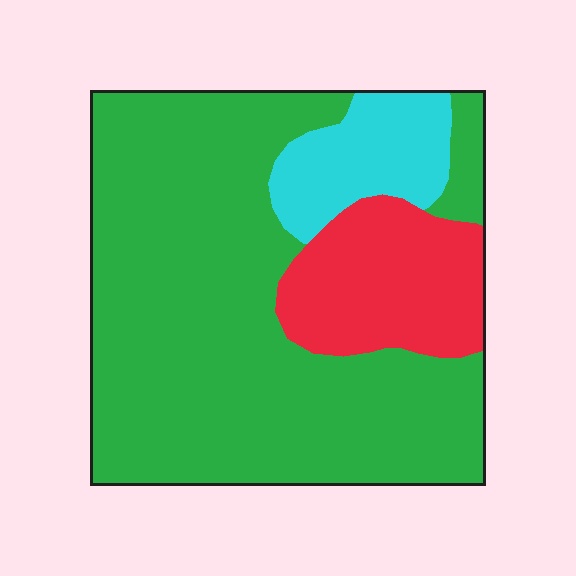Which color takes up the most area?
Green, at roughly 70%.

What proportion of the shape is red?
Red covers around 20% of the shape.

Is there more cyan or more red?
Red.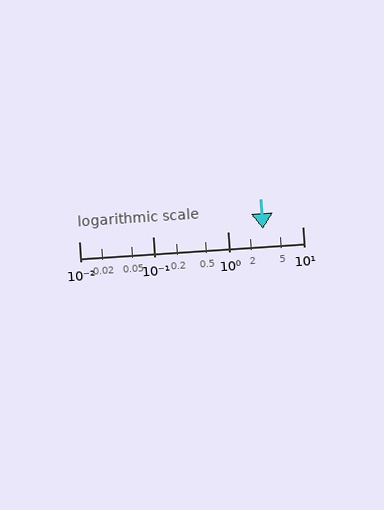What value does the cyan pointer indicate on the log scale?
The pointer indicates approximately 3.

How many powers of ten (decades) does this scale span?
The scale spans 3 decades, from 0.01 to 10.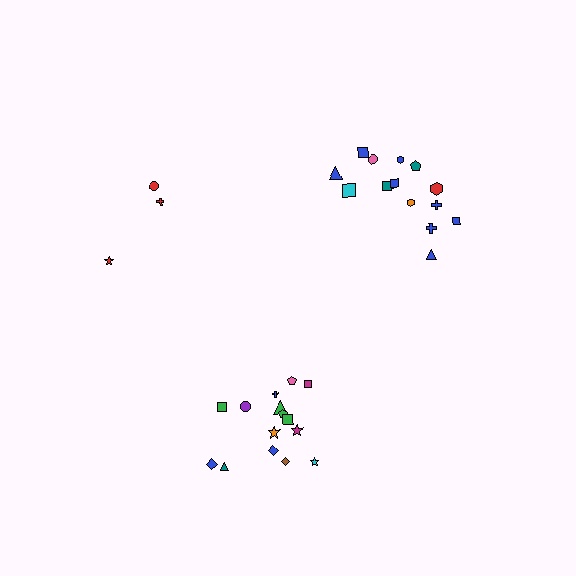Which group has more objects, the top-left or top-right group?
The top-right group.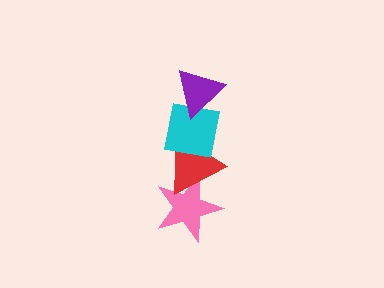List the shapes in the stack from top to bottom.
From top to bottom: the purple triangle, the cyan square, the red triangle, the pink star.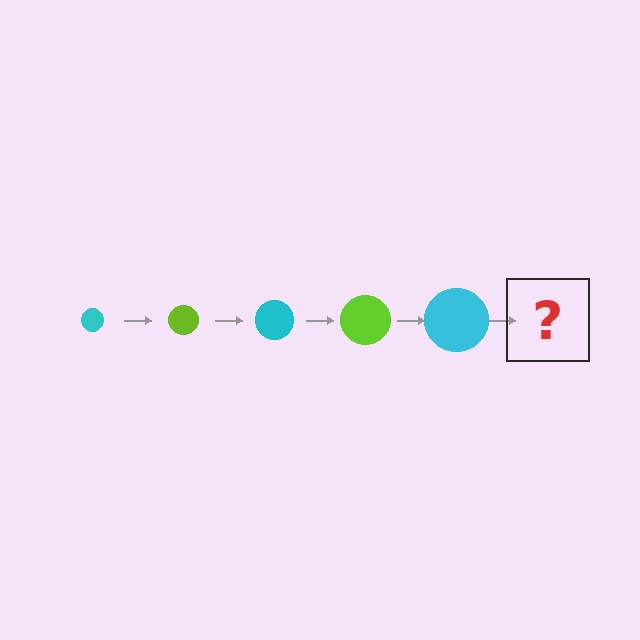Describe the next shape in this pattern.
It should be a lime circle, larger than the previous one.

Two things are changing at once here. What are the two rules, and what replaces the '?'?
The two rules are that the circle grows larger each step and the color cycles through cyan and lime. The '?' should be a lime circle, larger than the previous one.